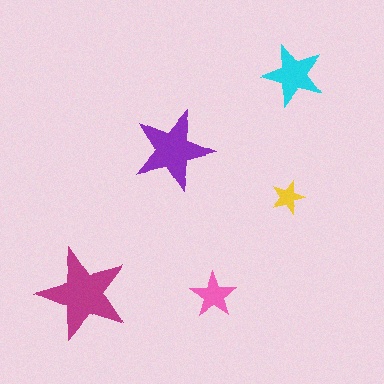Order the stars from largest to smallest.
the magenta one, the purple one, the cyan one, the pink one, the yellow one.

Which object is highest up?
The cyan star is topmost.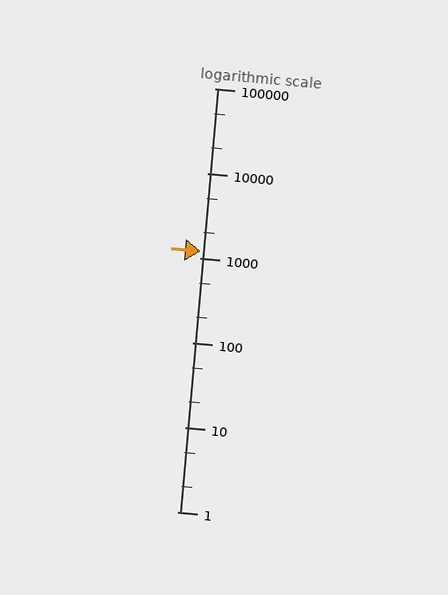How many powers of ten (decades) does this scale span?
The scale spans 5 decades, from 1 to 100000.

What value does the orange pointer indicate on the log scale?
The pointer indicates approximately 1200.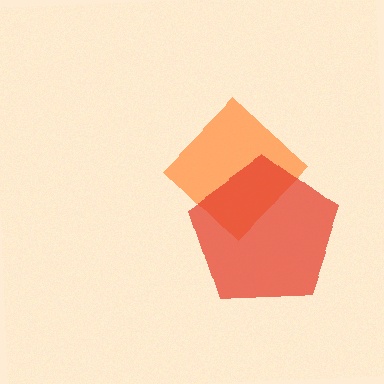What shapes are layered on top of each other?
The layered shapes are: an orange diamond, a red pentagon.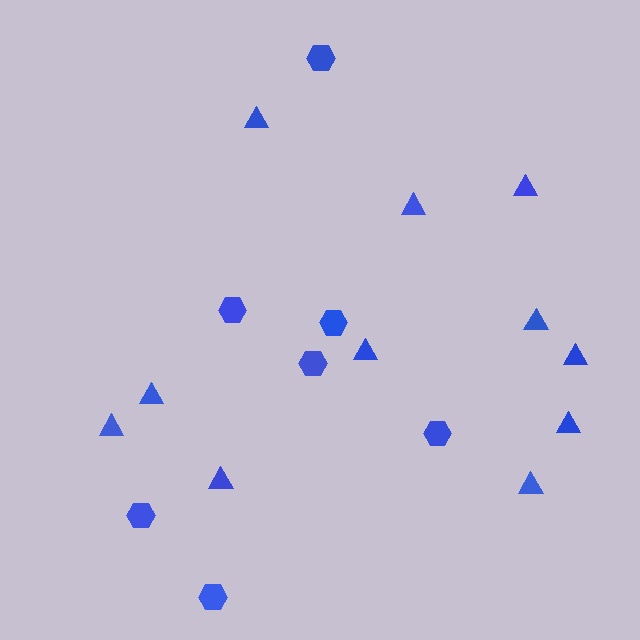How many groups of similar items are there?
There are 2 groups: one group of hexagons (7) and one group of triangles (11).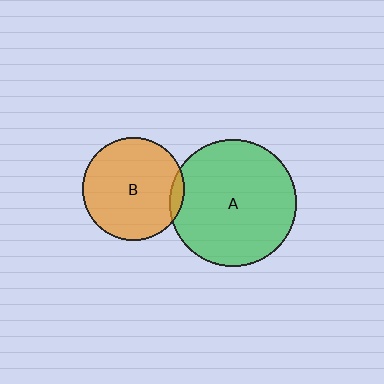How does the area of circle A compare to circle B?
Approximately 1.5 times.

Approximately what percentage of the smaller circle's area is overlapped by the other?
Approximately 5%.